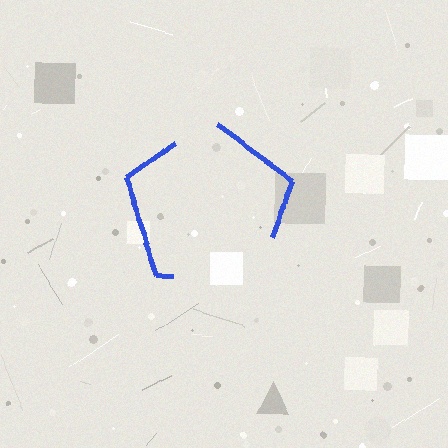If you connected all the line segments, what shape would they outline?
They would outline a pentagon.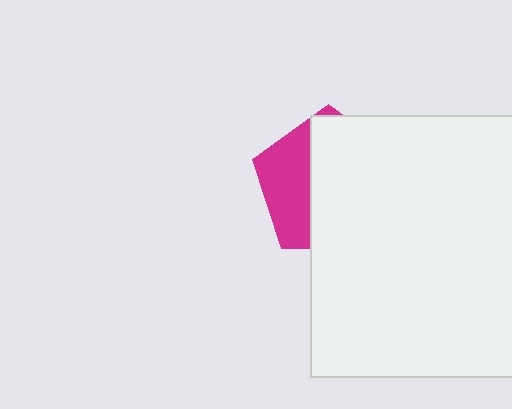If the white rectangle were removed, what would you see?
You would see the complete magenta pentagon.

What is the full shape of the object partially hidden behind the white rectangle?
The partially hidden object is a magenta pentagon.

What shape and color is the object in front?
The object in front is a white rectangle.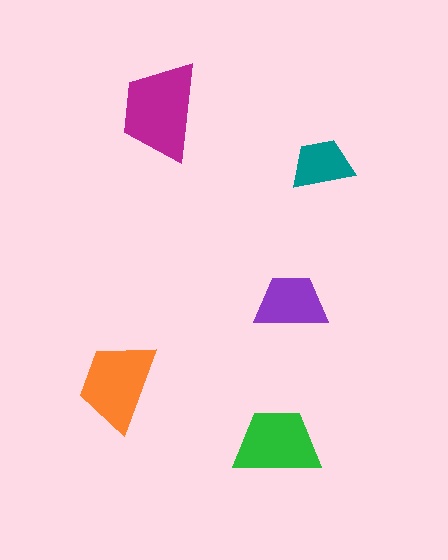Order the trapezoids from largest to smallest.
the magenta one, the orange one, the green one, the purple one, the teal one.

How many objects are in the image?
There are 5 objects in the image.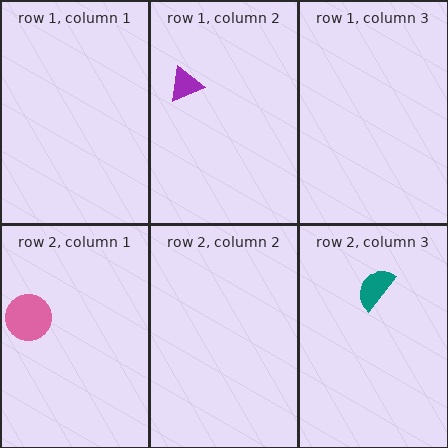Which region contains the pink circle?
The row 2, column 1 region.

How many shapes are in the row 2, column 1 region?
1.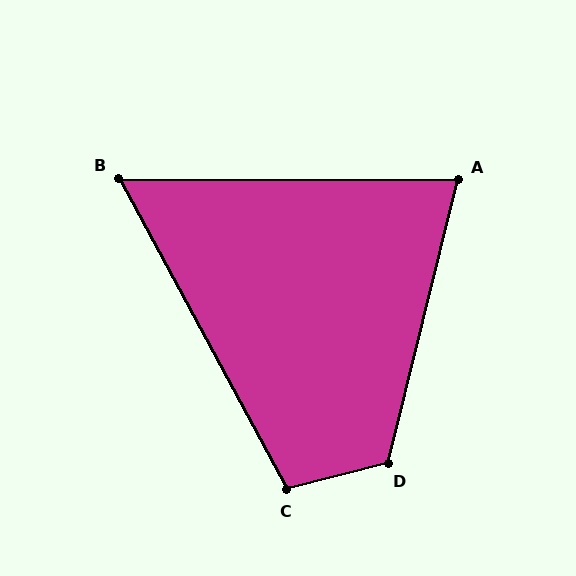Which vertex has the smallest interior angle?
B, at approximately 61 degrees.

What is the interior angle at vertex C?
Approximately 104 degrees (obtuse).